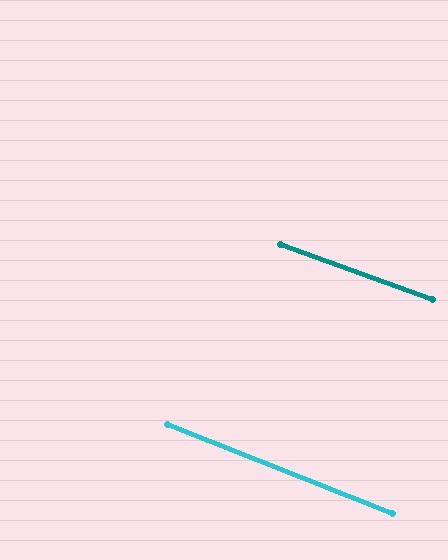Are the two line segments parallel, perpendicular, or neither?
Parallel — their directions differ by only 1.7°.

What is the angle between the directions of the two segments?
Approximately 2 degrees.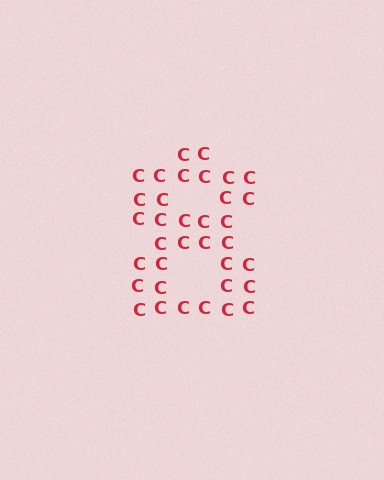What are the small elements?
The small elements are letter C's.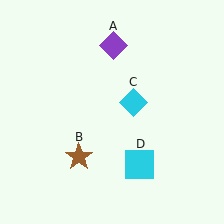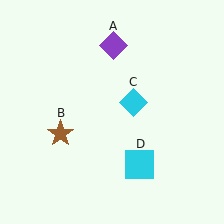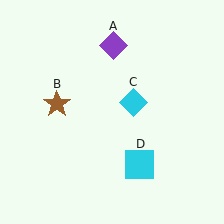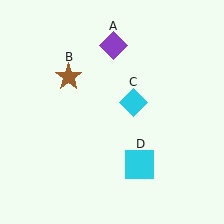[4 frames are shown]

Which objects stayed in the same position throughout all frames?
Purple diamond (object A) and cyan diamond (object C) and cyan square (object D) remained stationary.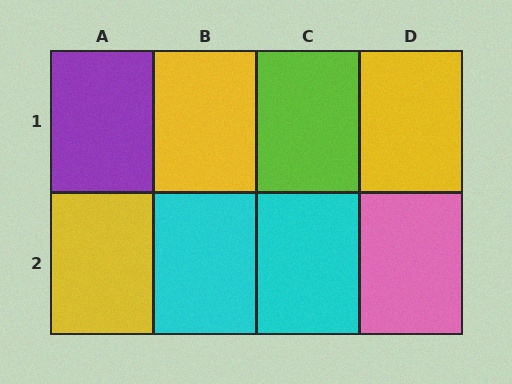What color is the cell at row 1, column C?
Lime.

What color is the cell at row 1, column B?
Yellow.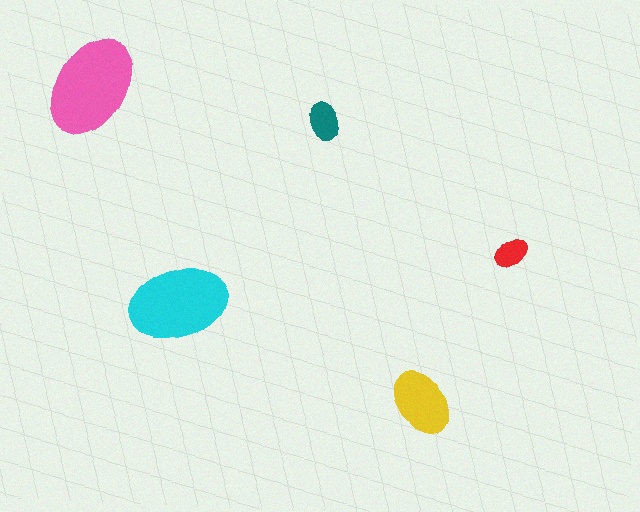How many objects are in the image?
There are 5 objects in the image.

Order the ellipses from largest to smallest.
the pink one, the cyan one, the yellow one, the teal one, the red one.